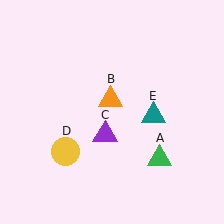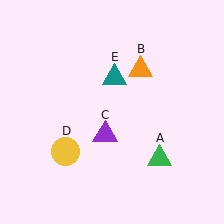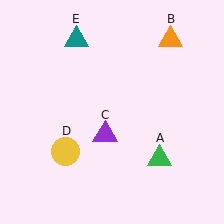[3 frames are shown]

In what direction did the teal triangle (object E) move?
The teal triangle (object E) moved up and to the left.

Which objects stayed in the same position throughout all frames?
Green triangle (object A) and purple triangle (object C) and yellow circle (object D) remained stationary.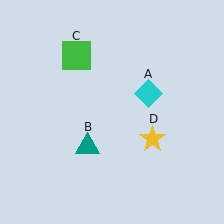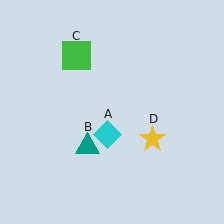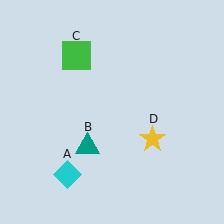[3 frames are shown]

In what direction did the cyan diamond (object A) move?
The cyan diamond (object A) moved down and to the left.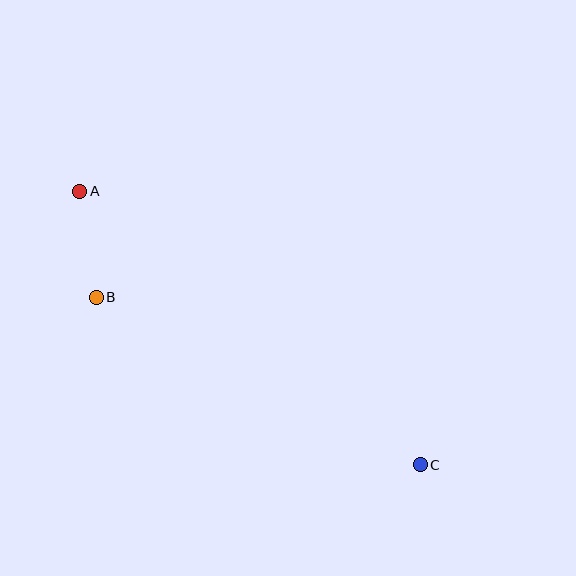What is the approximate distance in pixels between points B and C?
The distance between B and C is approximately 364 pixels.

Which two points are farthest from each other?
Points A and C are farthest from each other.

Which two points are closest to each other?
Points A and B are closest to each other.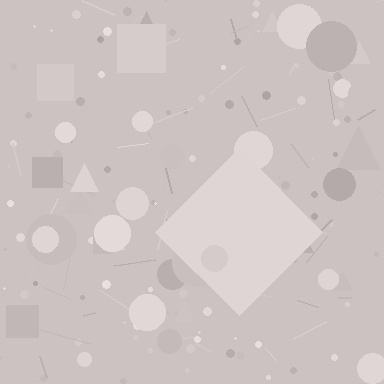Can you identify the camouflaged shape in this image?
The camouflaged shape is a diamond.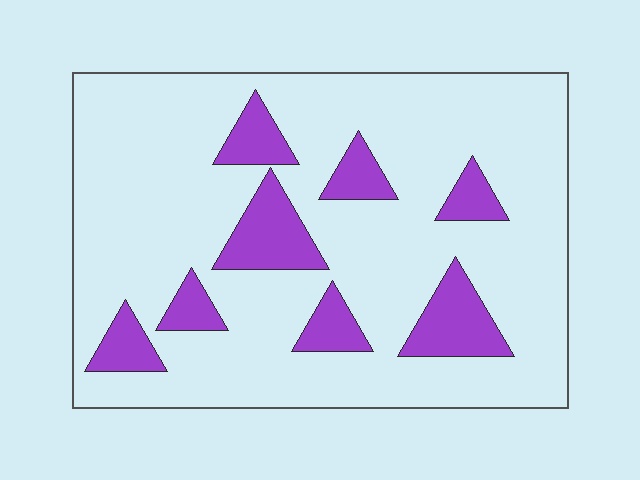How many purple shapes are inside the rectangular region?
8.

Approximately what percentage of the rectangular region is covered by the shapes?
Approximately 20%.